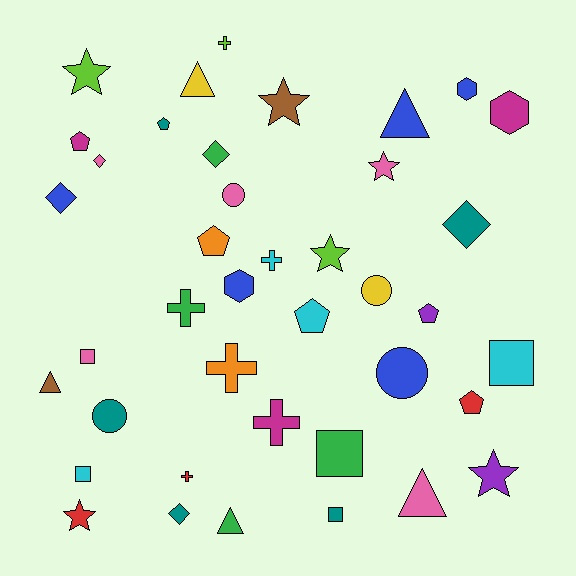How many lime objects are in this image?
There are 3 lime objects.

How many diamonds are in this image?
There are 5 diamonds.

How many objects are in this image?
There are 40 objects.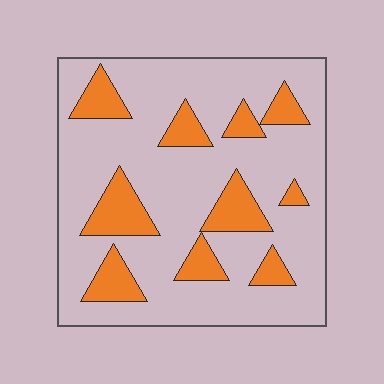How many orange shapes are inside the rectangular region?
10.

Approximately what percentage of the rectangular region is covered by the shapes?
Approximately 20%.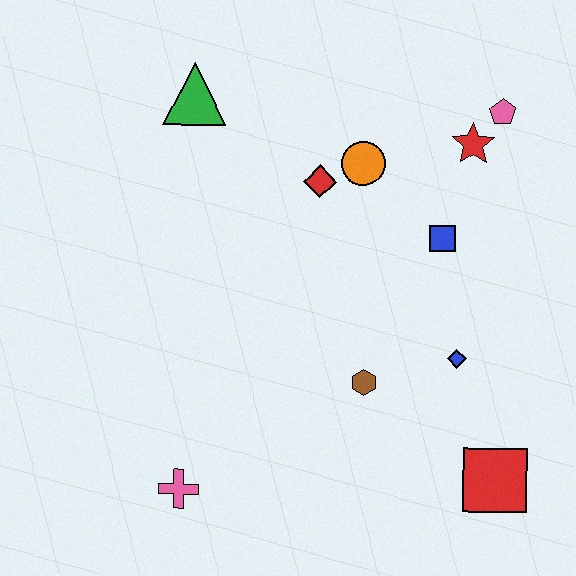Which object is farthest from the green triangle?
The red square is farthest from the green triangle.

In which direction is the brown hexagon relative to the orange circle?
The brown hexagon is below the orange circle.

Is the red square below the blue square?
Yes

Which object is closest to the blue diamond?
The brown hexagon is closest to the blue diamond.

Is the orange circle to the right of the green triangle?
Yes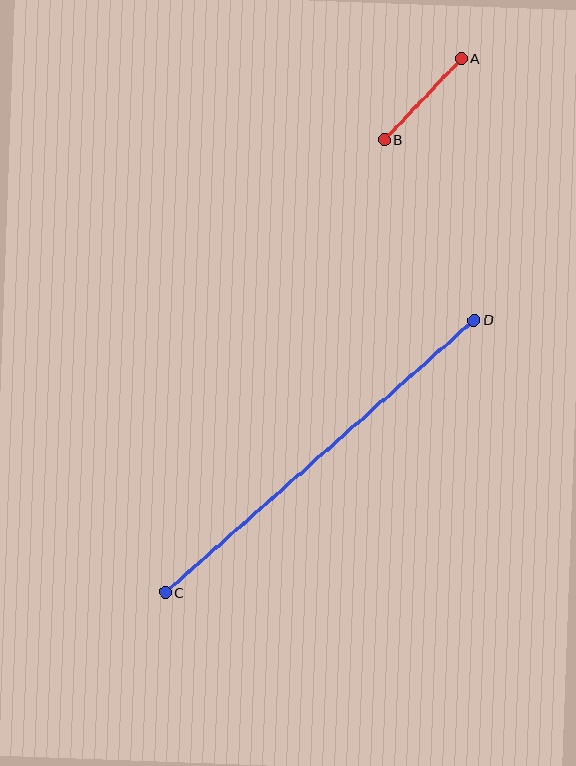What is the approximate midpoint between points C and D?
The midpoint is at approximately (320, 456) pixels.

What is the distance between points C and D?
The distance is approximately 412 pixels.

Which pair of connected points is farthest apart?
Points C and D are farthest apart.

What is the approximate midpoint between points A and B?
The midpoint is at approximately (423, 99) pixels.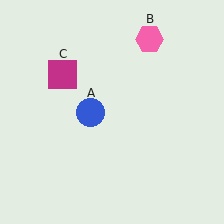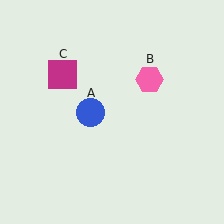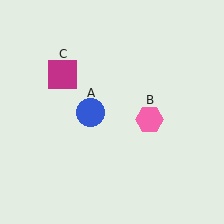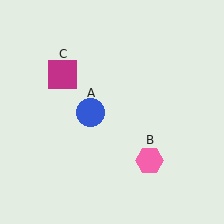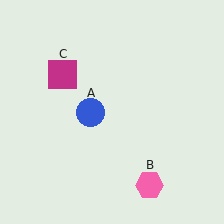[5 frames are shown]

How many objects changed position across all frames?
1 object changed position: pink hexagon (object B).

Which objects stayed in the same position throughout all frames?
Blue circle (object A) and magenta square (object C) remained stationary.